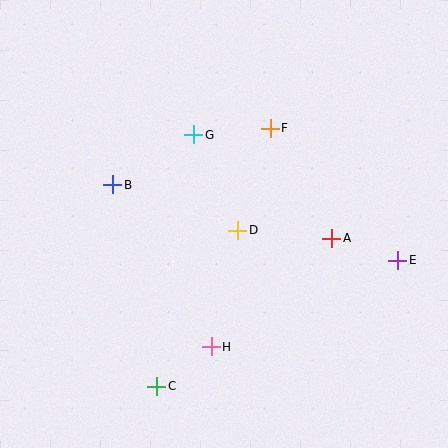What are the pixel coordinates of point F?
Point F is at (270, 128).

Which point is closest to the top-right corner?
Point F is closest to the top-right corner.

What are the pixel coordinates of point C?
Point C is at (157, 386).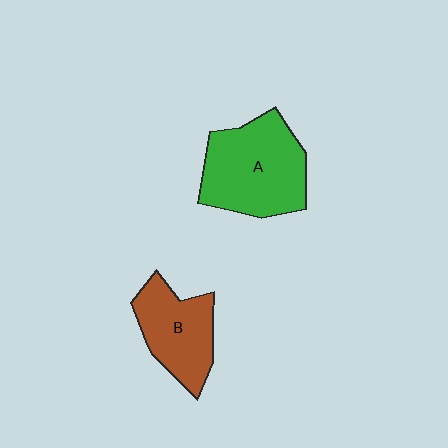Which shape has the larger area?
Shape A (green).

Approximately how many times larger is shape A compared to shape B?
Approximately 1.4 times.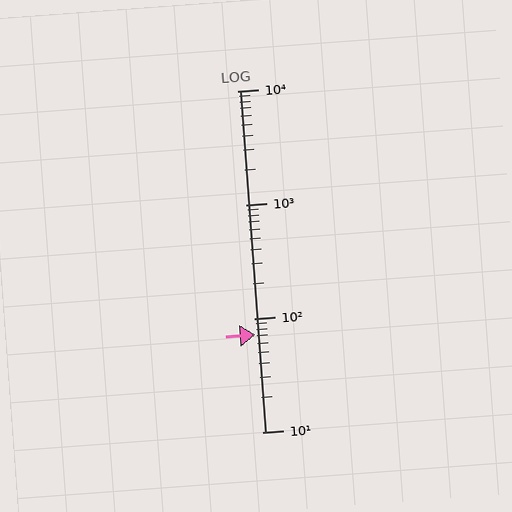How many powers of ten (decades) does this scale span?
The scale spans 3 decades, from 10 to 10000.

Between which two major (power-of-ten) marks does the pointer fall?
The pointer is between 10 and 100.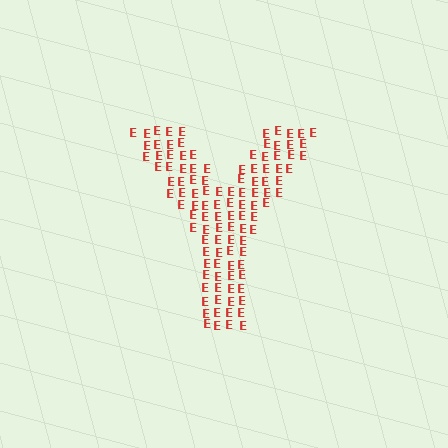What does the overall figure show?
The overall figure shows the letter Y.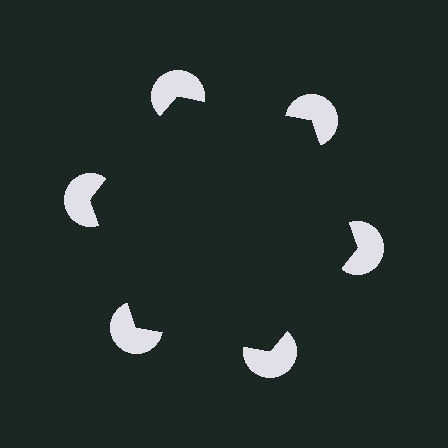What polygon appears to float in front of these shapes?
An illusory hexagon — its edges are inferred from the aligned wedge cuts in the pac-man discs, not physically drawn.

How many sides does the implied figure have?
6 sides.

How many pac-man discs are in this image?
There are 6 — one at each vertex of the illusory hexagon.